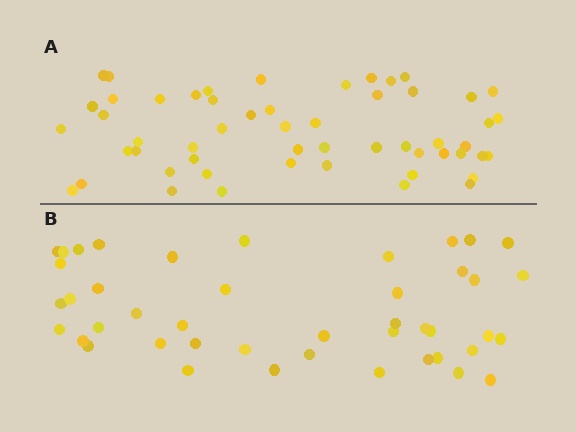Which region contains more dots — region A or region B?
Region A (the top region) has more dots.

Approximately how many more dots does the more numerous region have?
Region A has roughly 10 or so more dots than region B.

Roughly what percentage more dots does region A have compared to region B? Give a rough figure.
About 25% more.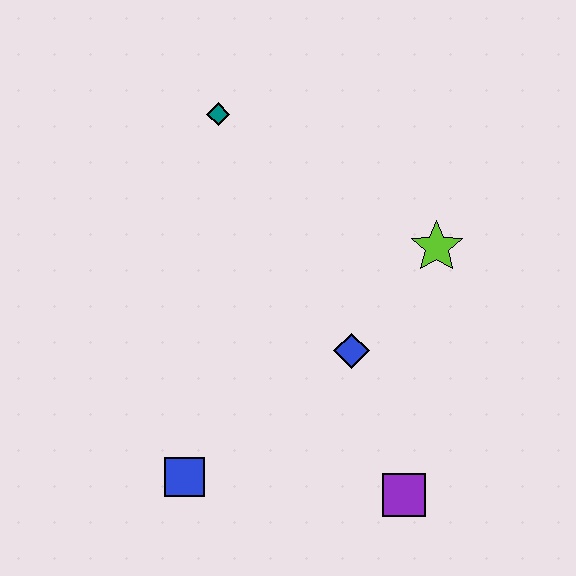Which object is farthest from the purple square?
The teal diamond is farthest from the purple square.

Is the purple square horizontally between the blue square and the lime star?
Yes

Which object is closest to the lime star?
The blue diamond is closest to the lime star.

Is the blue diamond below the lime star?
Yes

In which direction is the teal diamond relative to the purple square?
The teal diamond is above the purple square.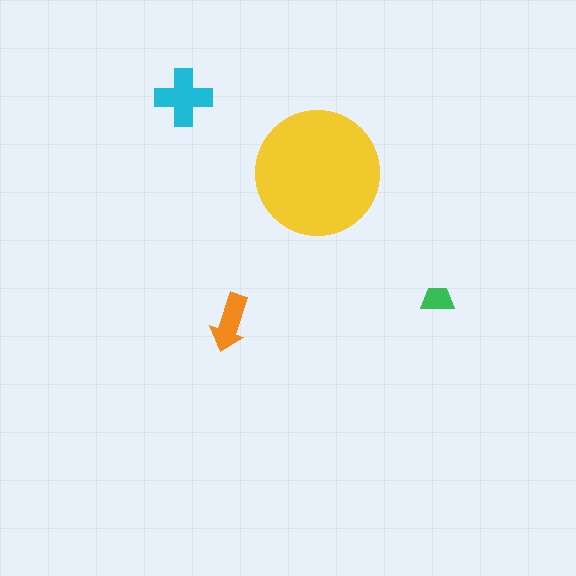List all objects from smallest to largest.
The green trapezoid, the orange arrow, the cyan cross, the yellow circle.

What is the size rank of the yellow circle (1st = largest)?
1st.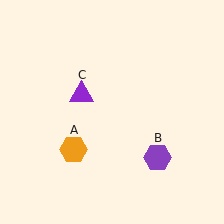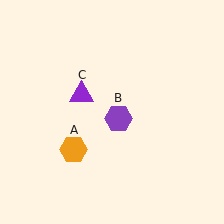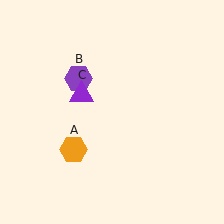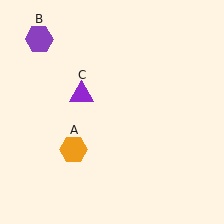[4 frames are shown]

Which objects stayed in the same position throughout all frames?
Orange hexagon (object A) and purple triangle (object C) remained stationary.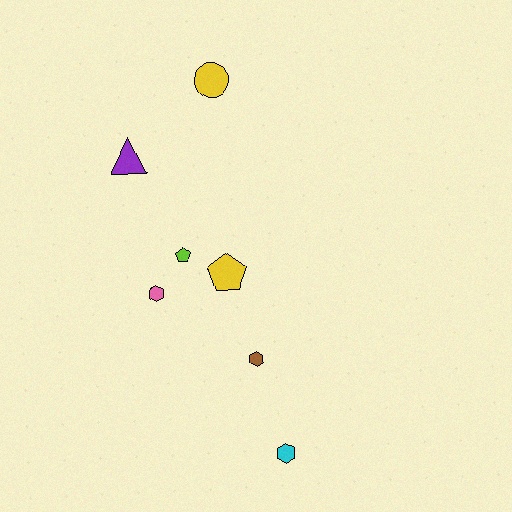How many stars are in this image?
There are no stars.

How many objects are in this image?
There are 7 objects.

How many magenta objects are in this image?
There are no magenta objects.